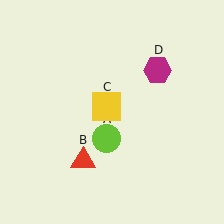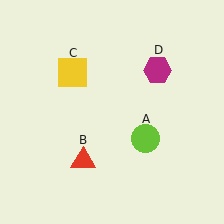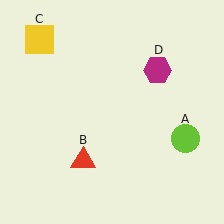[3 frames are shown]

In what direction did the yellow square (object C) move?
The yellow square (object C) moved up and to the left.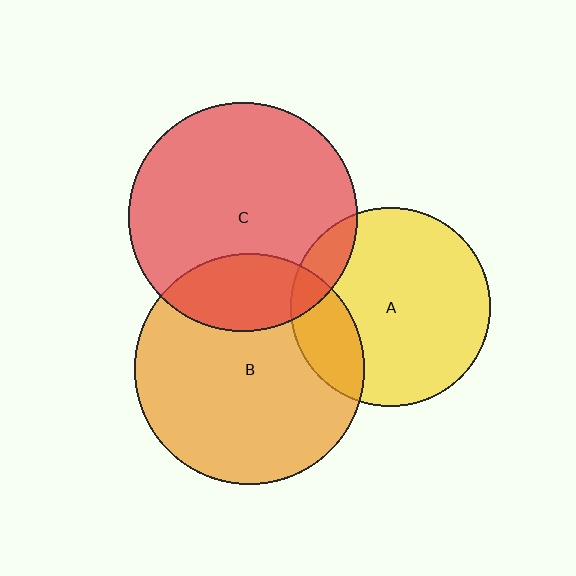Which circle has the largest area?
Circle B (orange).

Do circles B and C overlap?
Yes.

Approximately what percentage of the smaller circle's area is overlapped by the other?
Approximately 20%.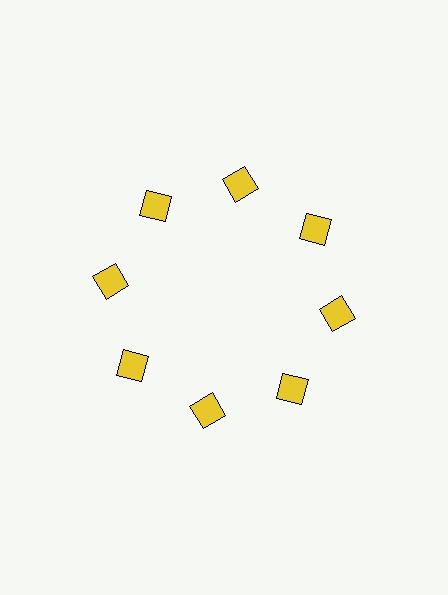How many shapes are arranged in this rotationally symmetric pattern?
There are 8 shapes, arranged in 8 groups of 1.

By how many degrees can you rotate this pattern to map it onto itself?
The pattern maps onto itself every 45 degrees of rotation.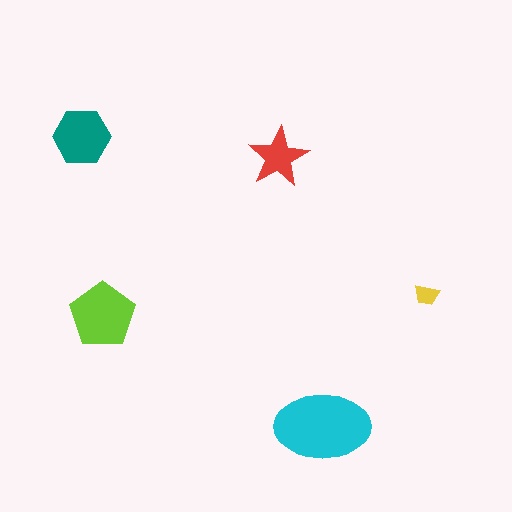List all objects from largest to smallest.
The cyan ellipse, the lime pentagon, the teal hexagon, the red star, the yellow trapezoid.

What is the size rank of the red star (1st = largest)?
4th.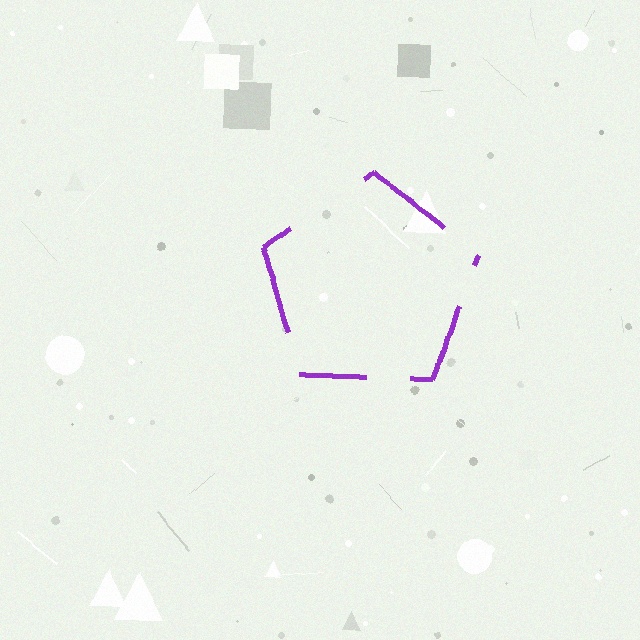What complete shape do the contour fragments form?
The contour fragments form a pentagon.